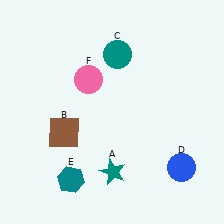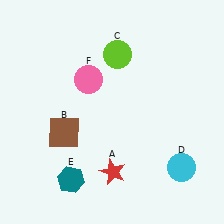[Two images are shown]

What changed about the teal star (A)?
In Image 1, A is teal. In Image 2, it changed to red.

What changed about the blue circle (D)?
In Image 1, D is blue. In Image 2, it changed to cyan.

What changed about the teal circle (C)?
In Image 1, C is teal. In Image 2, it changed to lime.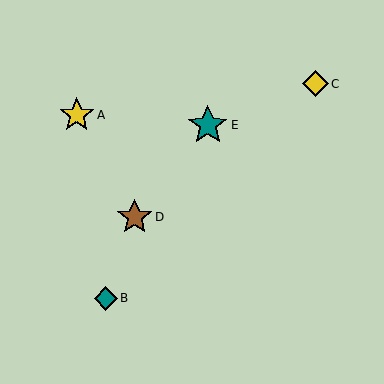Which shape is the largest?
The teal star (labeled E) is the largest.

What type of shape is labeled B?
Shape B is a teal diamond.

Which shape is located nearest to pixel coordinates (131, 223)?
The brown star (labeled D) at (135, 217) is nearest to that location.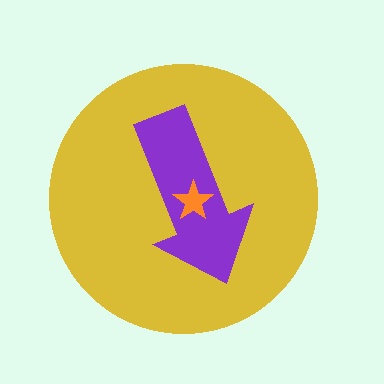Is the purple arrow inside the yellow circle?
Yes.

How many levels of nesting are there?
3.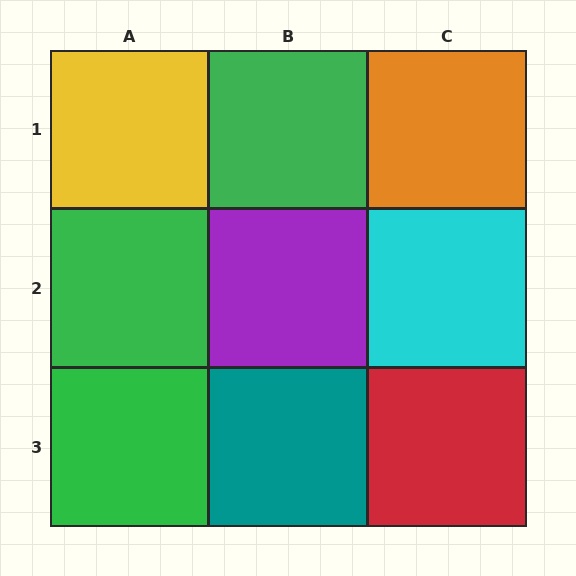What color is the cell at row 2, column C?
Cyan.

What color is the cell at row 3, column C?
Red.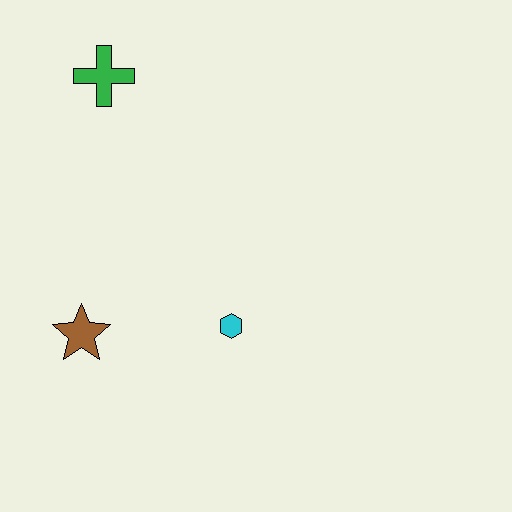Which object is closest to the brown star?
The cyan hexagon is closest to the brown star.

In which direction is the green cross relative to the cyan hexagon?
The green cross is above the cyan hexagon.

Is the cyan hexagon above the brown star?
Yes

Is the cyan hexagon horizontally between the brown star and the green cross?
No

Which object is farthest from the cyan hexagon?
The green cross is farthest from the cyan hexagon.